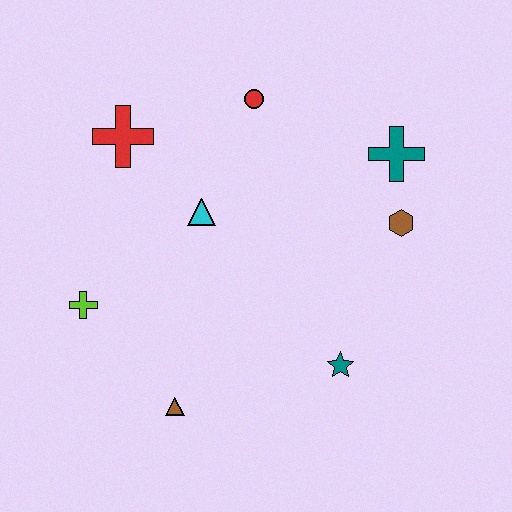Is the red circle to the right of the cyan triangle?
Yes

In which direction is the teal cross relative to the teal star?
The teal cross is above the teal star.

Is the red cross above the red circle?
No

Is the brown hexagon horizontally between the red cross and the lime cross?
No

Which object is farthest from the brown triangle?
The teal cross is farthest from the brown triangle.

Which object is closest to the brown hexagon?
The teal cross is closest to the brown hexagon.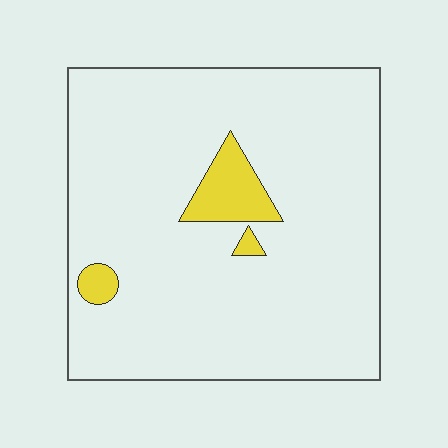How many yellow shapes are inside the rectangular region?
3.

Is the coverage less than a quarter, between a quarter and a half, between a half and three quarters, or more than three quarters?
Less than a quarter.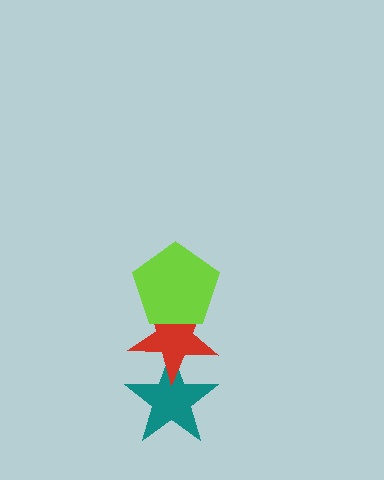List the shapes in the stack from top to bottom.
From top to bottom: the lime pentagon, the red star, the teal star.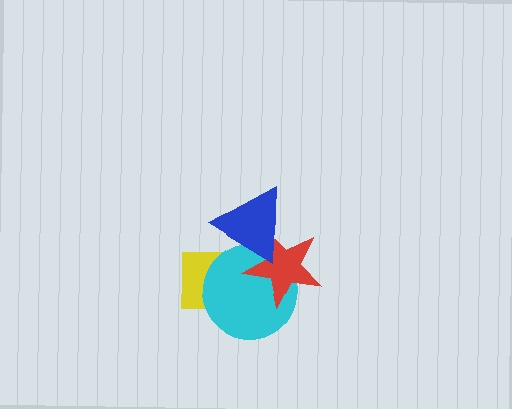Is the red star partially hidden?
Yes, it is partially covered by another shape.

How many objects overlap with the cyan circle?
3 objects overlap with the cyan circle.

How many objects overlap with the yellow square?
1 object overlaps with the yellow square.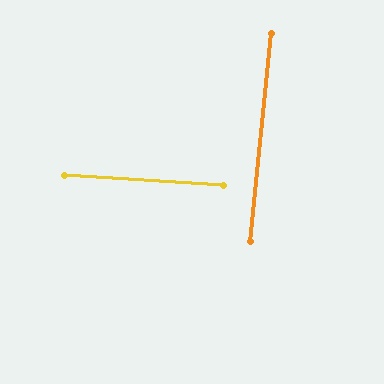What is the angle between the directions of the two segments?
Approximately 88 degrees.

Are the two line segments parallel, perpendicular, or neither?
Perpendicular — they meet at approximately 88°.